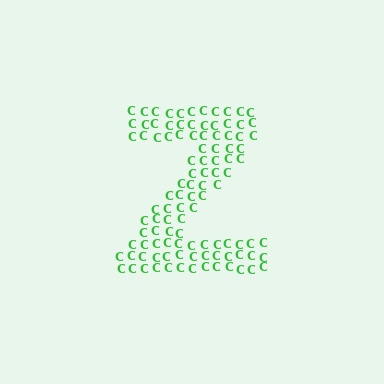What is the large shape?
The large shape is the letter Z.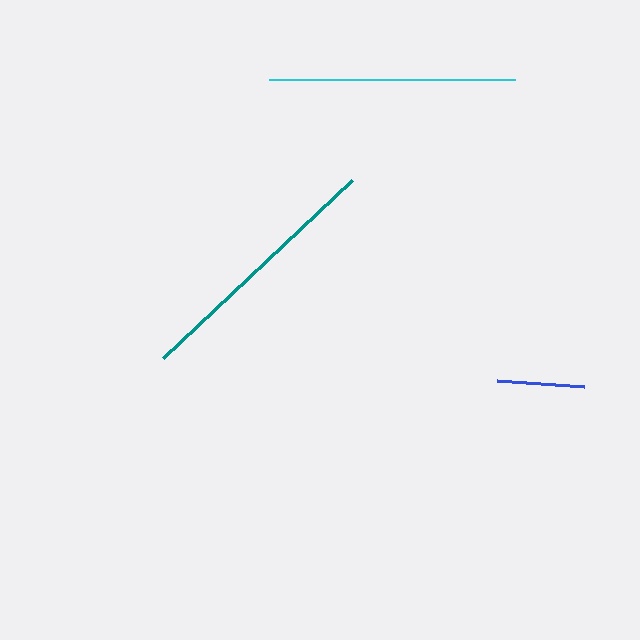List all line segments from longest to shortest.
From longest to shortest: teal, cyan, blue.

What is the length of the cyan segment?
The cyan segment is approximately 246 pixels long.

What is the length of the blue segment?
The blue segment is approximately 87 pixels long.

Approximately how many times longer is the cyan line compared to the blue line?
The cyan line is approximately 2.8 times the length of the blue line.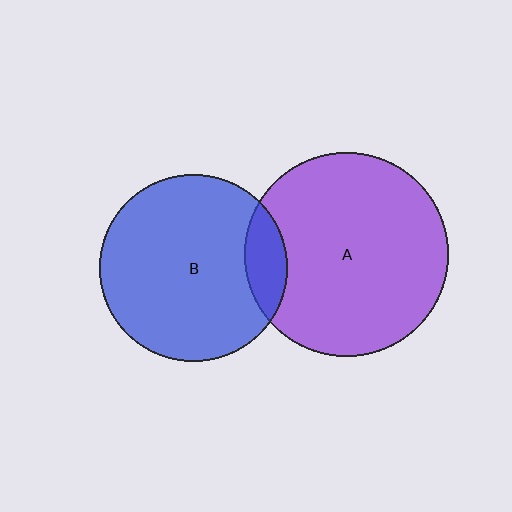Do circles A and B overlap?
Yes.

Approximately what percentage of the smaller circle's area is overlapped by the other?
Approximately 15%.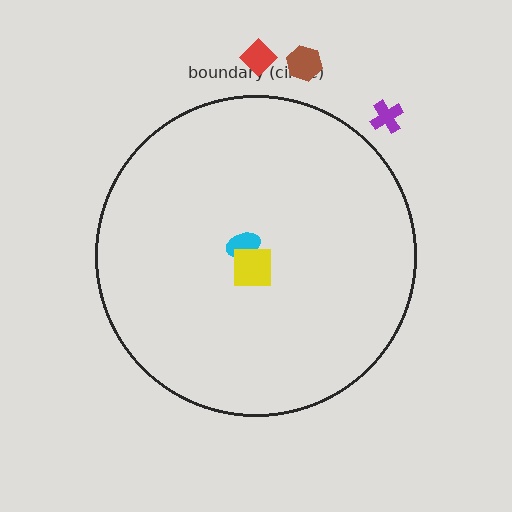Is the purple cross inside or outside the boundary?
Outside.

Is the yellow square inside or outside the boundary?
Inside.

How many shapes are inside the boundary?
2 inside, 3 outside.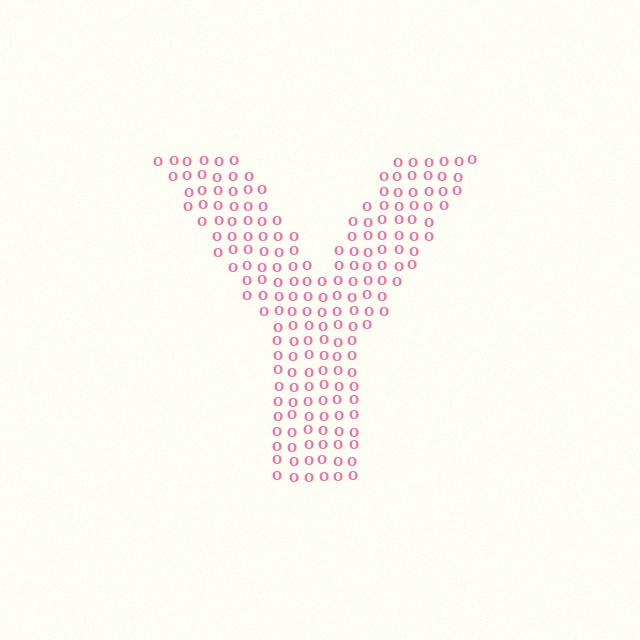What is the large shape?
The large shape is the letter Y.